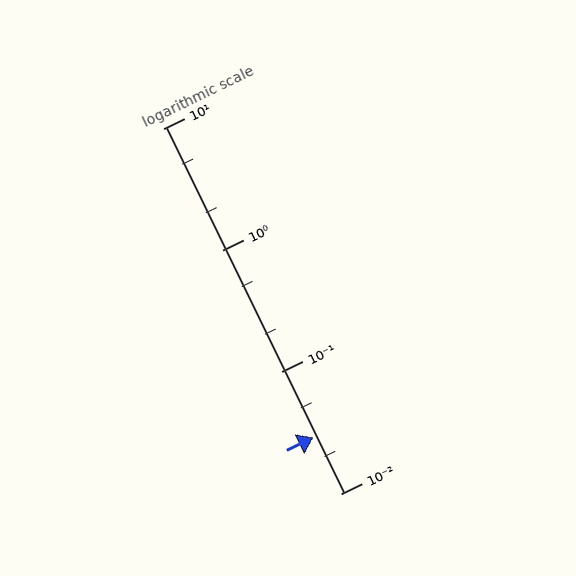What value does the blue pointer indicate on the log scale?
The pointer indicates approximately 0.029.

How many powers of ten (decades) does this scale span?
The scale spans 3 decades, from 0.01 to 10.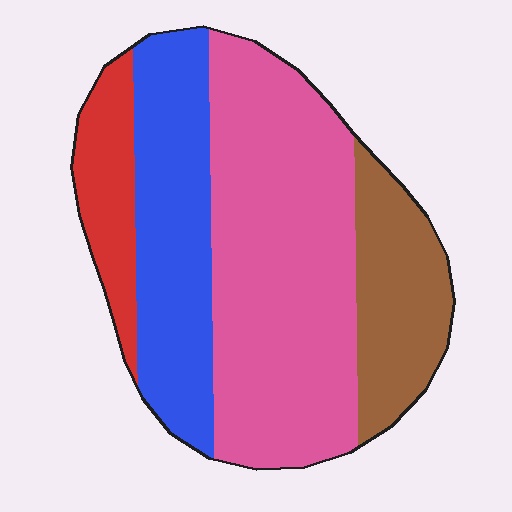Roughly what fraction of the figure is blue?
Blue covers roughly 25% of the figure.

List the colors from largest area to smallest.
From largest to smallest: pink, blue, brown, red.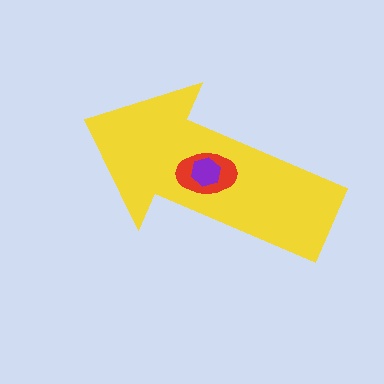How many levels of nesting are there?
3.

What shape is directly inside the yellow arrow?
The red ellipse.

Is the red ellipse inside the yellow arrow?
Yes.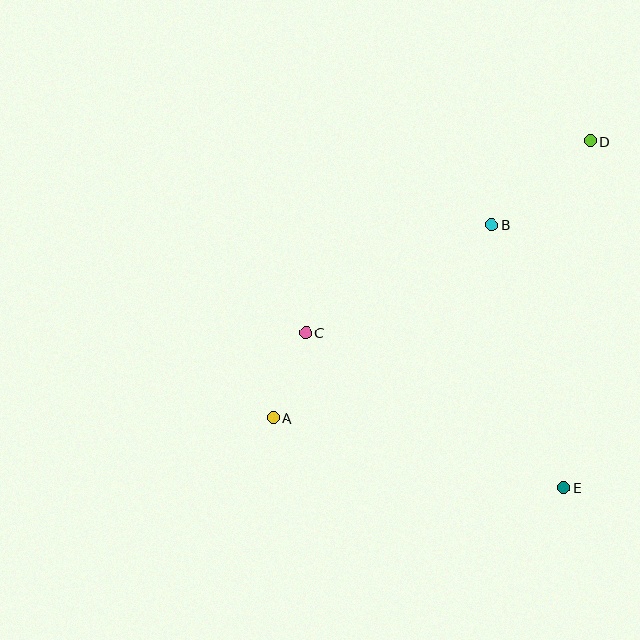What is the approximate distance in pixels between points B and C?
The distance between B and C is approximately 215 pixels.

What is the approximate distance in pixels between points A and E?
The distance between A and E is approximately 299 pixels.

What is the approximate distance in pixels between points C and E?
The distance between C and E is approximately 301 pixels.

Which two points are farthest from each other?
Points A and D are farthest from each other.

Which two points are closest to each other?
Points A and C are closest to each other.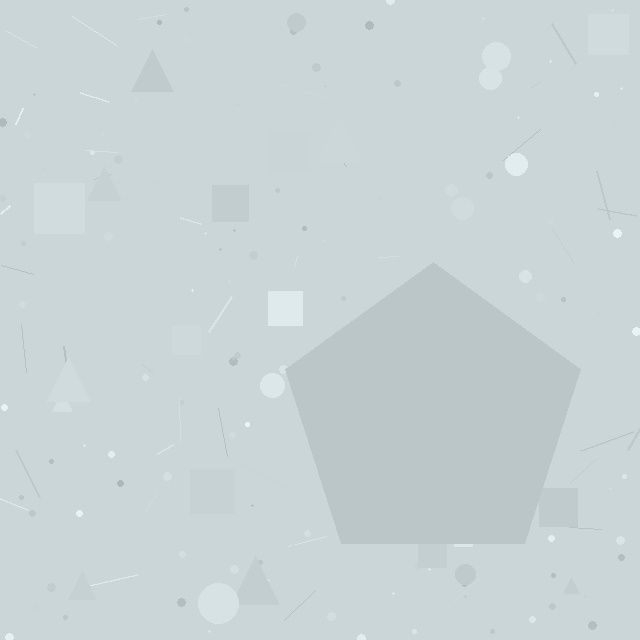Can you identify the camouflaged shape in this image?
The camouflaged shape is a pentagon.